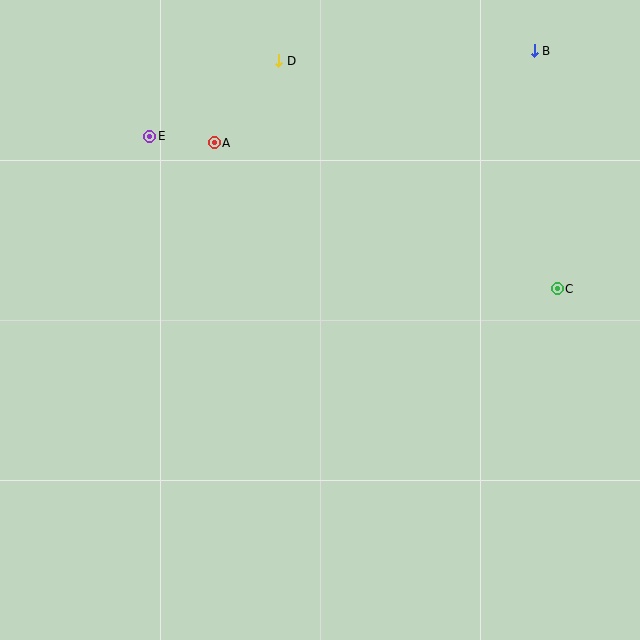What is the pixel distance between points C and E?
The distance between C and E is 435 pixels.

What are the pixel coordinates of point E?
Point E is at (150, 136).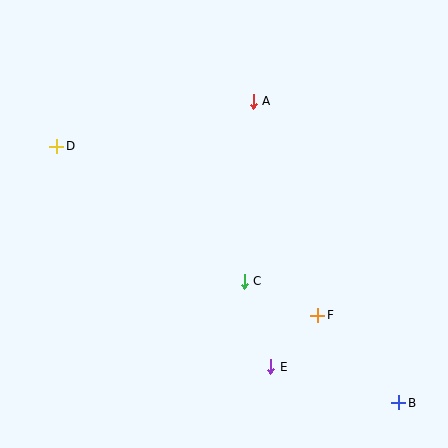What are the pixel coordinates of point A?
Point A is at (253, 101).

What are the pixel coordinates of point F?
Point F is at (318, 315).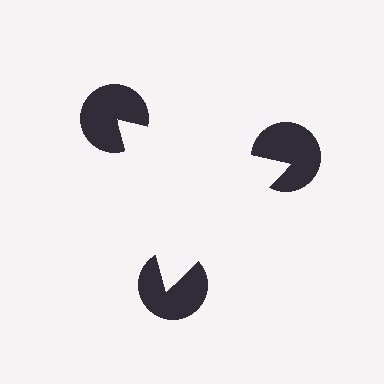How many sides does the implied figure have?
3 sides.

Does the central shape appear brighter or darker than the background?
It typically appears slightly brighter than the background, even though no actual brightness change is drawn.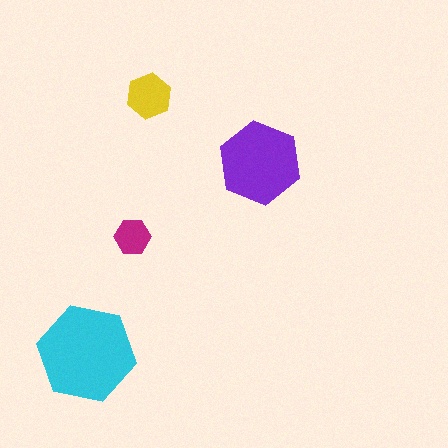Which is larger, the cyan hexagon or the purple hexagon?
The cyan one.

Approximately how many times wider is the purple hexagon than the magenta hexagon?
About 2.5 times wider.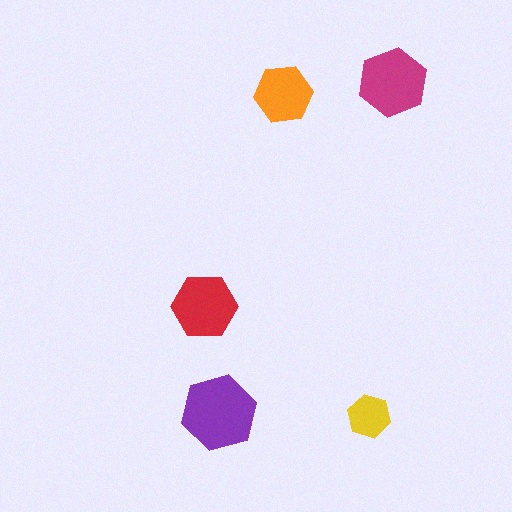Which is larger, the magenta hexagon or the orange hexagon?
The magenta one.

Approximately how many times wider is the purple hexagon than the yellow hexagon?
About 2 times wider.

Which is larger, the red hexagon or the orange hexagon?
The red one.